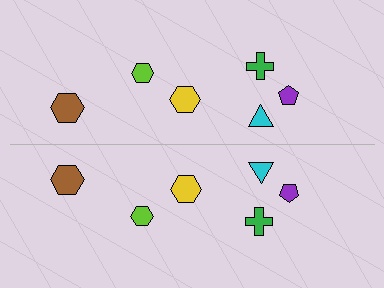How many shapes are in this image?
There are 12 shapes in this image.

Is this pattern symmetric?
Yes, this pattern has bilateral (reflection) symmetry.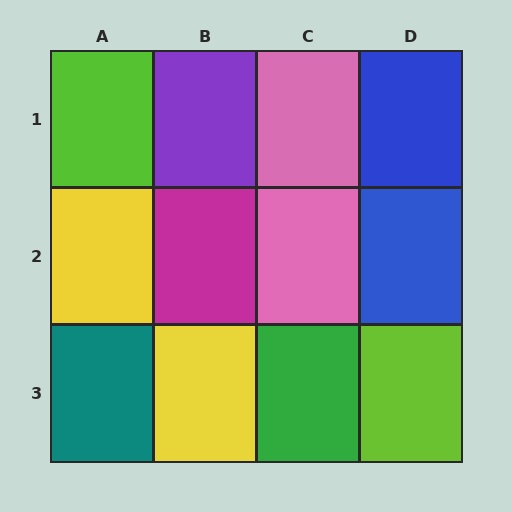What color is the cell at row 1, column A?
Lime.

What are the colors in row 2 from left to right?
Yellow, magenta, pink, blue.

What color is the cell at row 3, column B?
Yellow.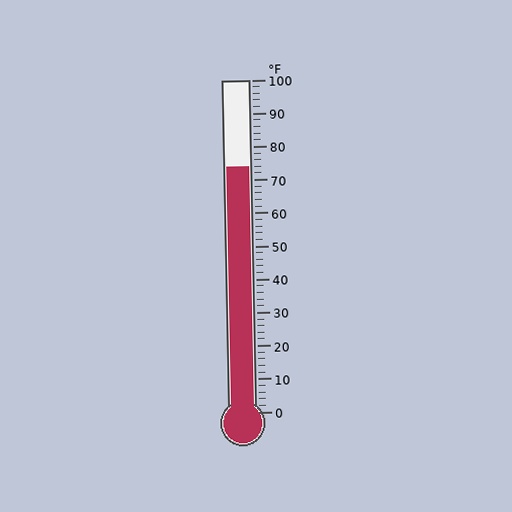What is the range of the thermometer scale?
The thermometer scale ranges from 0°F to 100°F.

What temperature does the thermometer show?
The thermometer shows approximately 74°F.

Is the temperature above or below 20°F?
The temperature is above 20°F.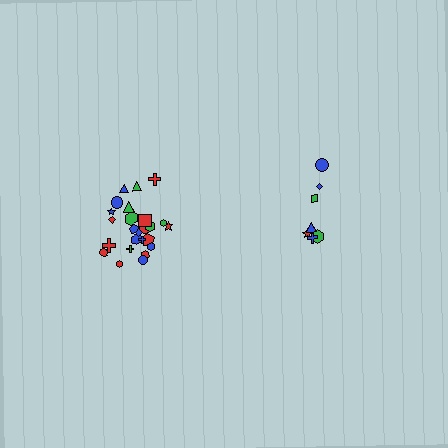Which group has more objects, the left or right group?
The left group.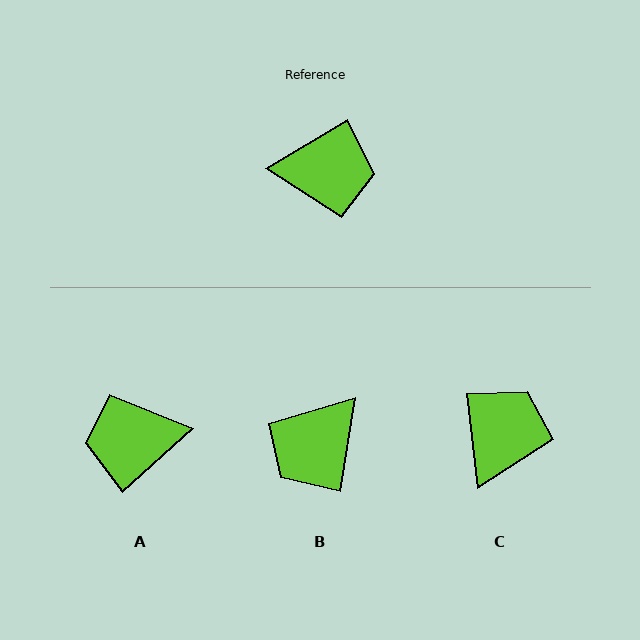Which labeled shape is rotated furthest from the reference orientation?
A, about 169 degrees away.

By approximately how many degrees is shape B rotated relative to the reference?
Approximately 130 degrees clockwise.